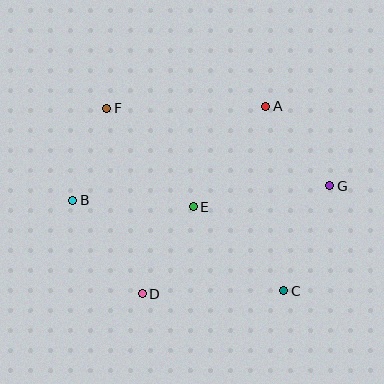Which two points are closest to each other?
Points B and F are closest to each other.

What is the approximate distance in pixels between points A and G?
The distance between A and G is approximately 103 pixels.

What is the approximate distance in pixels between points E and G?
The distance between E and G is approximately 138 pixels.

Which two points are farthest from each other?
Points B and G are farthest from each other.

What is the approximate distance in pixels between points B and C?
The distance between B and C is approximately 229 pixels.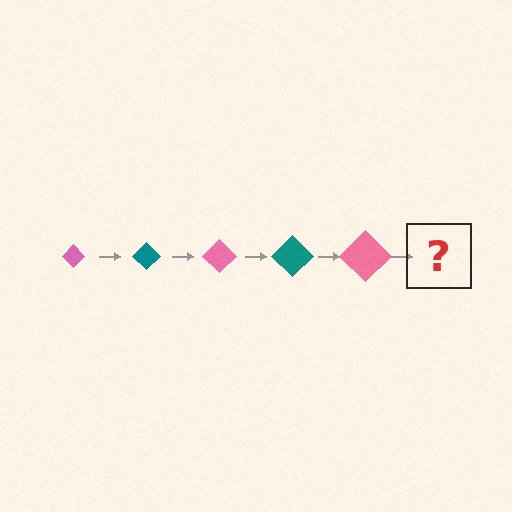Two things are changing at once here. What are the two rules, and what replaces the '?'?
The two rules are that the diamond grows larger each step and the color cycles through pink and teal. The '?' should be a teal diamond, larger than the previous one.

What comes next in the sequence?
The next element should be a teal diamond, larger than the previous one.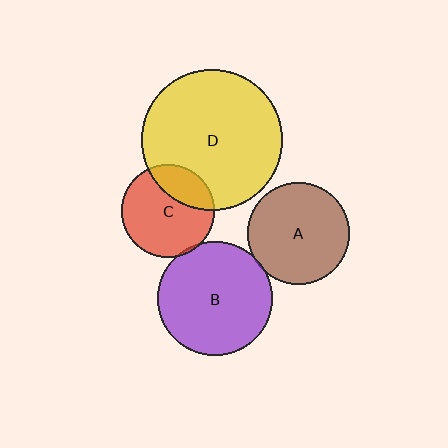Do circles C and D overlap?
Yes.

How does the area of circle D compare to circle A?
Approximately 1.9 times.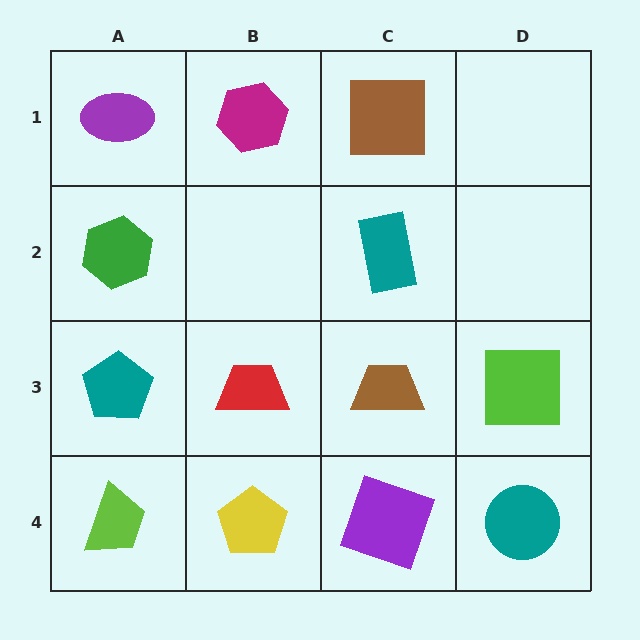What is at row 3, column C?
A brown trapezoid.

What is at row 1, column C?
A brown square.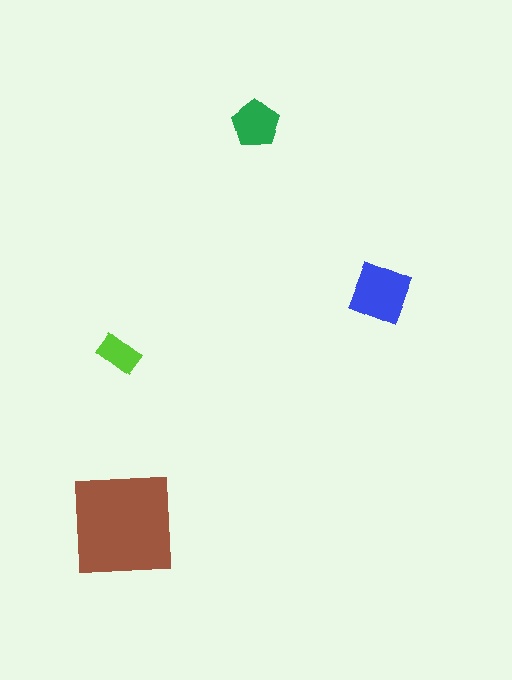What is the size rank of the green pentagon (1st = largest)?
3rd.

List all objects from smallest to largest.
The lime rectangle, the green pentagon, the blue diamond, the brown square.